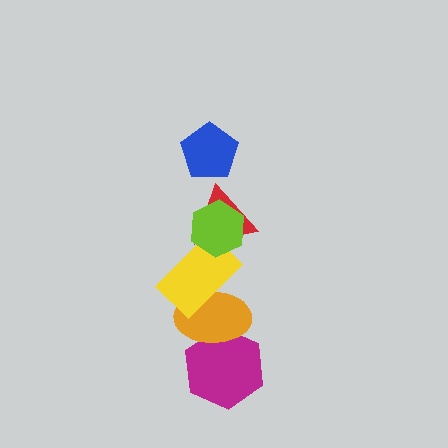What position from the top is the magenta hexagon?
The magenta hexagon is 6th from the top.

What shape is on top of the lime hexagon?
The blue pentagon is on top of the lime hexagon.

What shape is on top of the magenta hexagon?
The orange ellipse is on top of the magenta hexagon.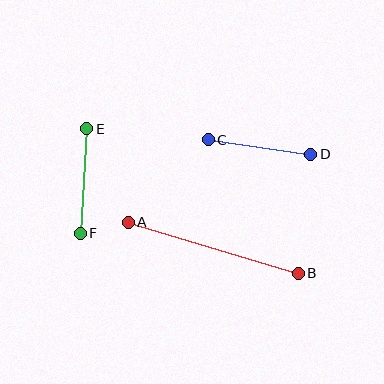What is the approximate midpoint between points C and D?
The midpoint is at approximately (260, 147) pixels.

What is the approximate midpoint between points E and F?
The midpoint is at approximately (84, 181) pixels.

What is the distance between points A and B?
The distance is approximately 177 pixels.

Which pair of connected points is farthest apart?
Points A and B are farthest apart.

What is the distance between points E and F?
The distance is approximately 105 pixels.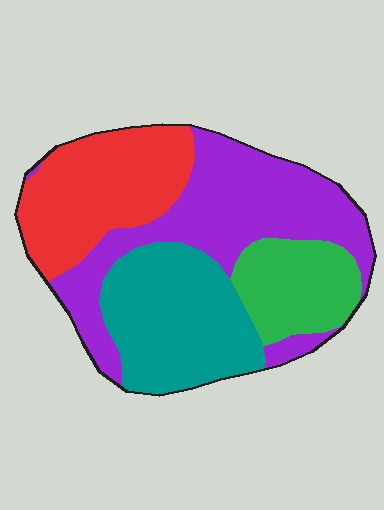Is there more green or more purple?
Purple.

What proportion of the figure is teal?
Teal covers 26% of the figure.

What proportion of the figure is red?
Red covers 24% of the figure.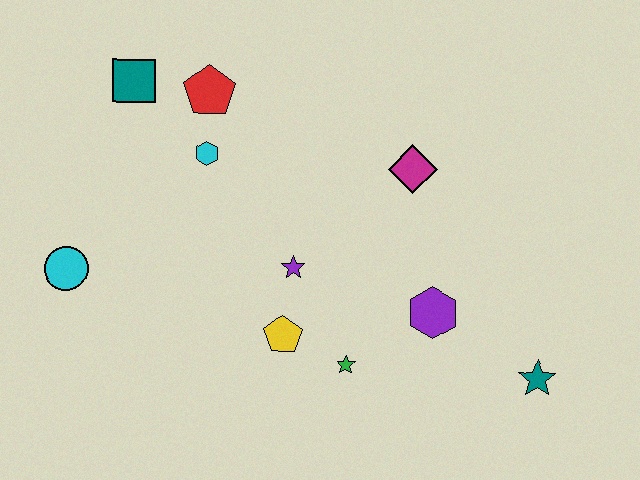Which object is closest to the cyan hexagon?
The red pentagon is closest to the cyan hexagon.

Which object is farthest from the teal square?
The teal star is farthest from the teal square.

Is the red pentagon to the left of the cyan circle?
No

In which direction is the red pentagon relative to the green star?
The red pentagon is above the green star.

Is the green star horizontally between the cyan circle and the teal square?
No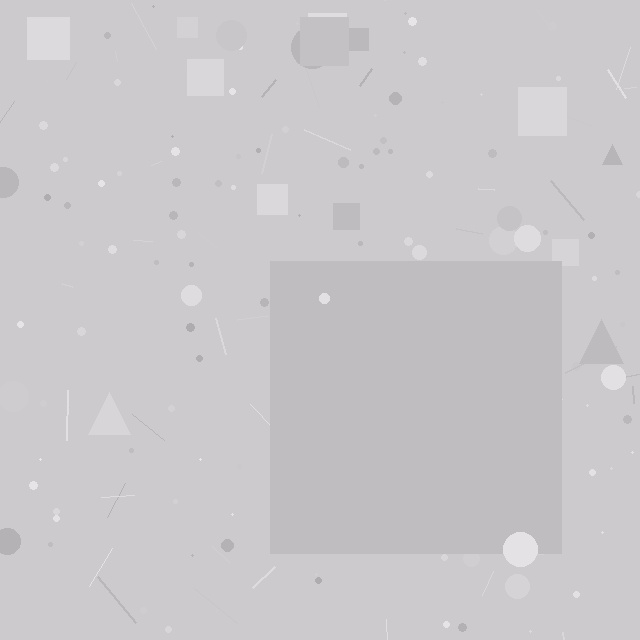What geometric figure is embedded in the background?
A square is embedded in the background.